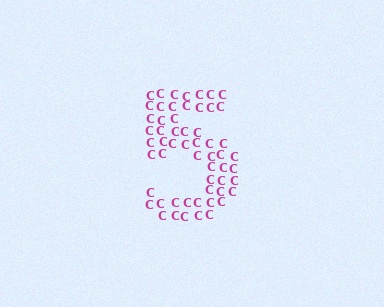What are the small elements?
The small elements are letter C's.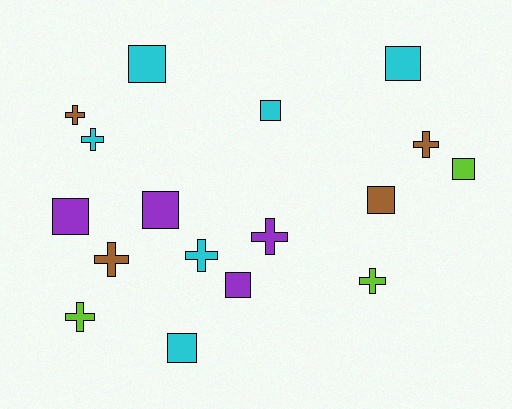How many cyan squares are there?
There are 4 cyan squares.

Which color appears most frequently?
Cyan, with 6 objects.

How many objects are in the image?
There are 17 objects.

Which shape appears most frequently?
Square, with 9 objects.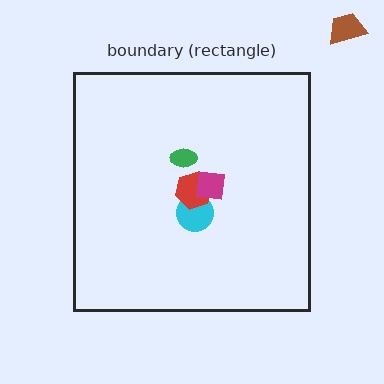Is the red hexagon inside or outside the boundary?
Inside.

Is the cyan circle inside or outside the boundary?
Inside.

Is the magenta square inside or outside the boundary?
Inside.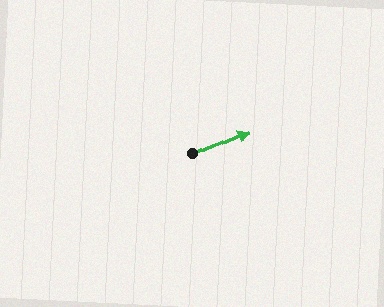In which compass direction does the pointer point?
Northeast.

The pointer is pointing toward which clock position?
Roughly 2 o'clock.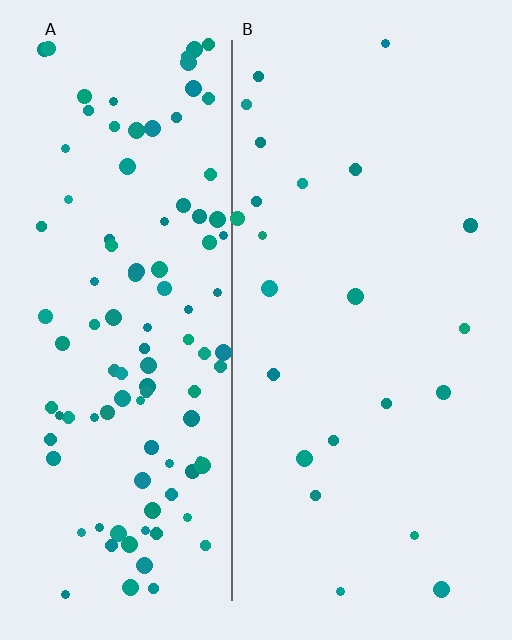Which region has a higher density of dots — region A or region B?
A (the left).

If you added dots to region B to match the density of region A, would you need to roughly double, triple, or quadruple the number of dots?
Approximately quadruple.